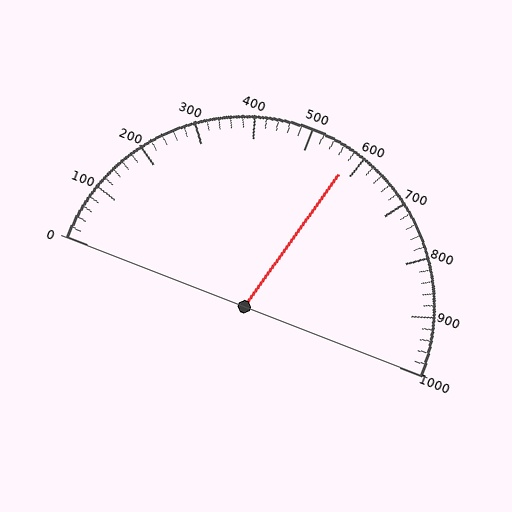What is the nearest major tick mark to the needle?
The nearest major tick mark is 600.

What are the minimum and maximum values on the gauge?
The gauge ranges from 0 to 1000.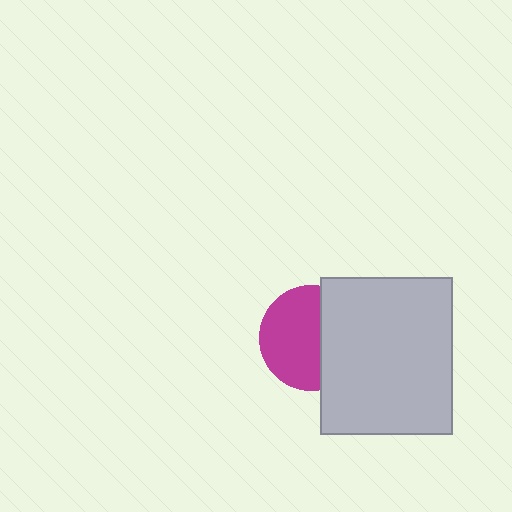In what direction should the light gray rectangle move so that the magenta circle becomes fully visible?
The light gray rectangle should move right. That is the shortest direction to clear the overlap and leave the magenta circle fully visible.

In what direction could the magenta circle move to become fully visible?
The magenta circle could move left. That would shift it out from behind the light gray rectangle entirely.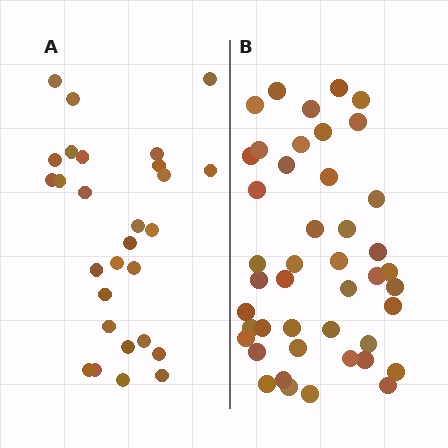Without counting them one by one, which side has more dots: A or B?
Region B (the right region) has more dots.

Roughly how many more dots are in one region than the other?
Region B has approximately 15 more dots than region A.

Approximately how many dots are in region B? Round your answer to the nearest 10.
About 40 dots. (The exact count is 44, which rounds to 40.)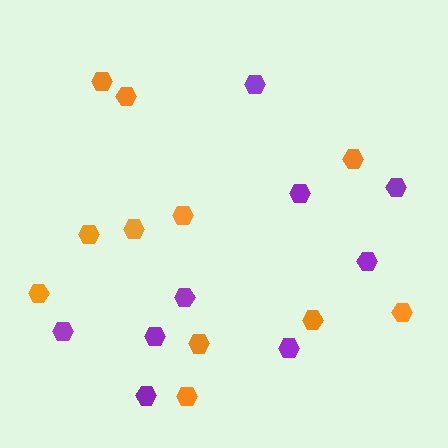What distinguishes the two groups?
There are 2 groups: one group of purple hexagons (9) and one group of orange hexagons (11).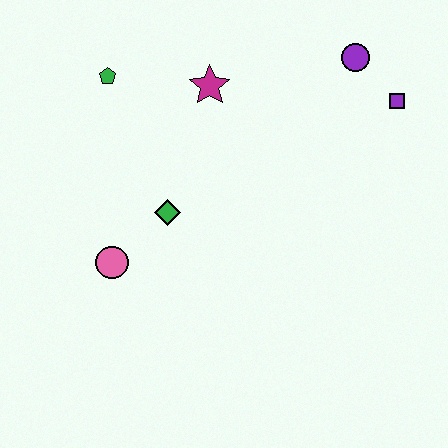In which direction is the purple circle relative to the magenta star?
The purple circle is to the right of the magenta star.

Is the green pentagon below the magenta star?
No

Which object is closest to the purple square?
The purple circle is closest to the purple square.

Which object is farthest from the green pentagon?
The purple square is farthest from the green pentagon.